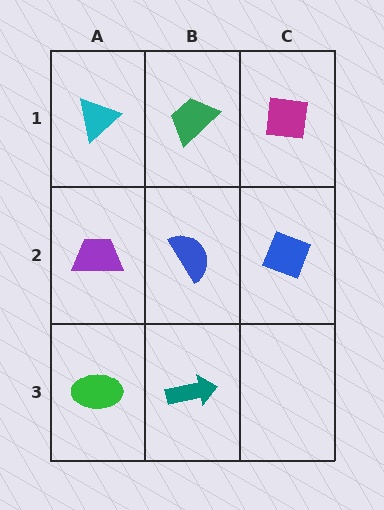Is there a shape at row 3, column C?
No, that cell is empty.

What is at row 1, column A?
A cyan triangle.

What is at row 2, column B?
A blue semicircle.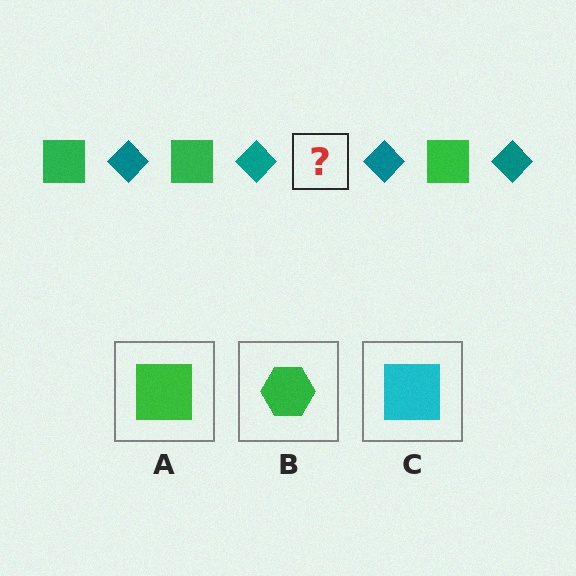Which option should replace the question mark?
Option A.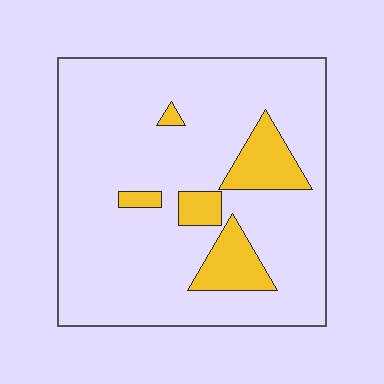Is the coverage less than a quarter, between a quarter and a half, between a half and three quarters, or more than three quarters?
Less than a quarter.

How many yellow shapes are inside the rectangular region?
5.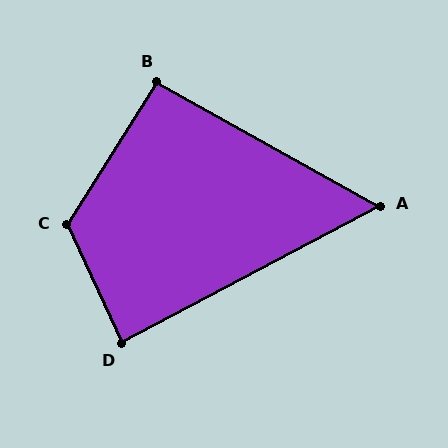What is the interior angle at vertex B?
Approximately 93 degrees (approximately right).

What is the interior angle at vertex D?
Approximately 87 degrees (approximately right).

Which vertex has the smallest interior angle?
A, at approximately 57 degrees.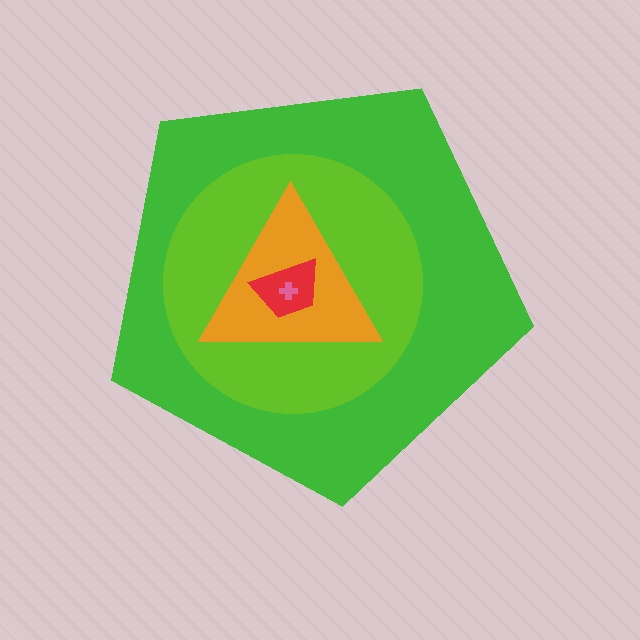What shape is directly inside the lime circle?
The orange triangle.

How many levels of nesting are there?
5.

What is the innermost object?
The pink cross.